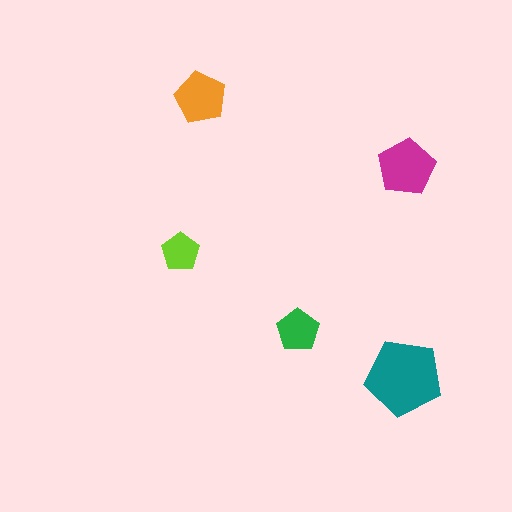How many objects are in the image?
There are 5 objects in the image.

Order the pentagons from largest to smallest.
the teal one, the magenta one, the orange one, the green one, the lime one.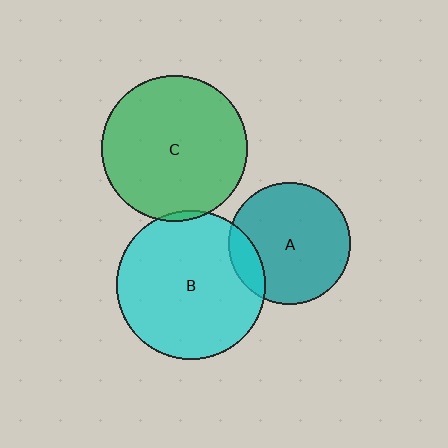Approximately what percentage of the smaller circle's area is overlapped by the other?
Approximately 5%.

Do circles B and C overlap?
Yes.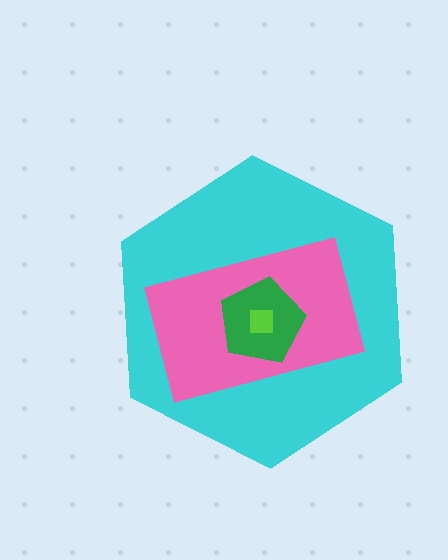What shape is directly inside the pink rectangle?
The green pentagon.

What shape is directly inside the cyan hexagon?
The pink rectangle.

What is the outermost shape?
The cyan hexagon.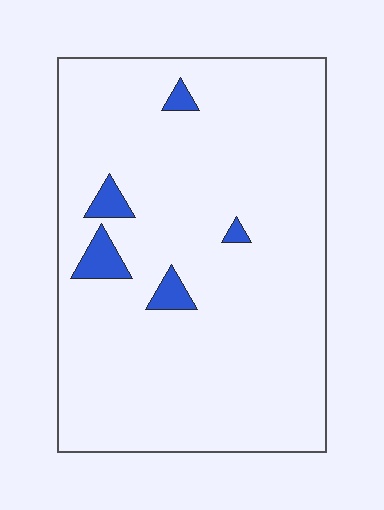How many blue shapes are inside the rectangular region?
5.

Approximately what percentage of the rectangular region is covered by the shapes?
Approximately 5%.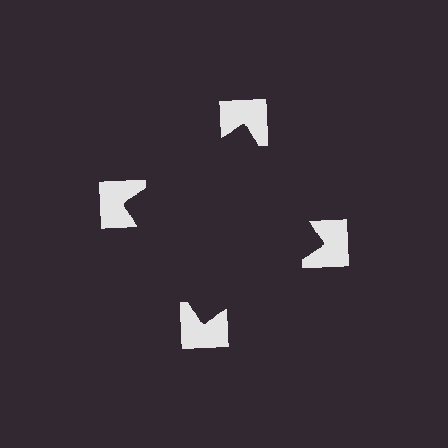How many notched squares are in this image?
There are 4 — one at each vertex of the illusory square.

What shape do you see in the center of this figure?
An illusory square — its edges are inferred from the aligned wedge cuts in the notched squares, not physically drawn.